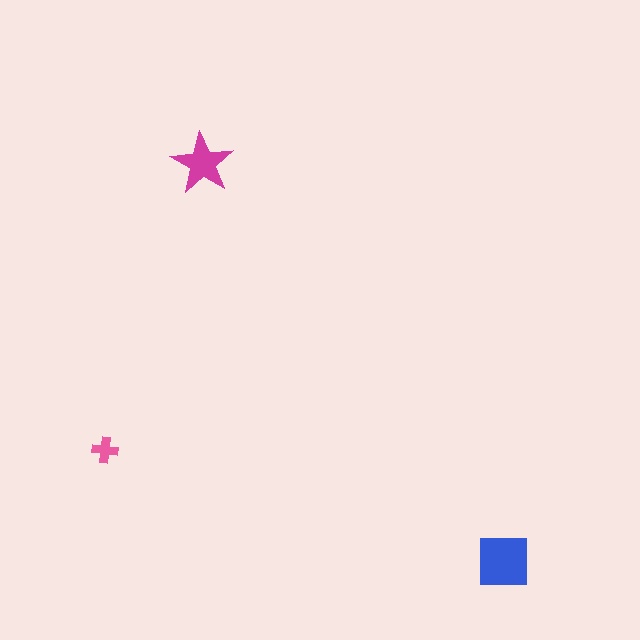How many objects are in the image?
There are 3 objects in the image.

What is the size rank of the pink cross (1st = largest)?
3rd.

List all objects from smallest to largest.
The pink cross, the magenta star, the blue square.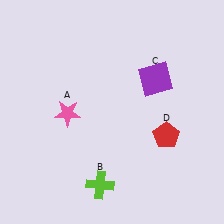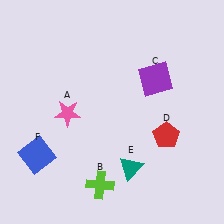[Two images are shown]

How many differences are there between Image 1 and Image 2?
There are 2 differences between the two images.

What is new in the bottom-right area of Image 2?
A teal triangle (E) was added in the bottom-right area of Image 2.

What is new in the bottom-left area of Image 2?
A blue square (F) was added in the bottom-left area of Image 2.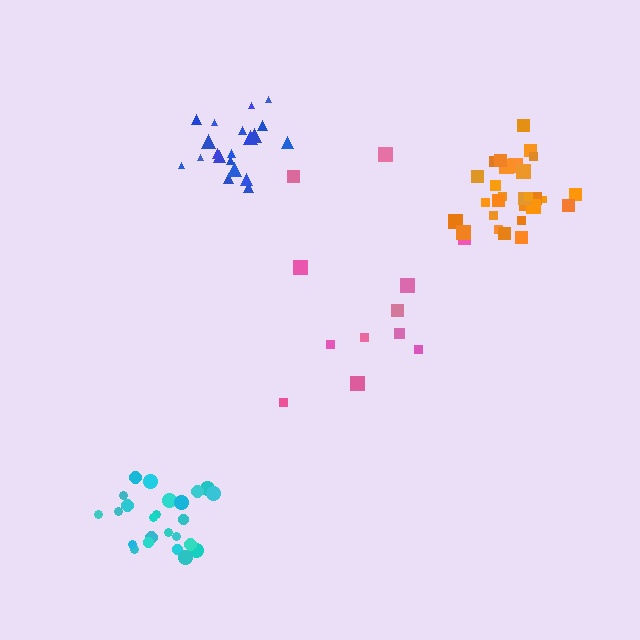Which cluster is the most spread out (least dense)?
Pink.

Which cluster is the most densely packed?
Orange.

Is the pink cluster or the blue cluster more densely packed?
Blue.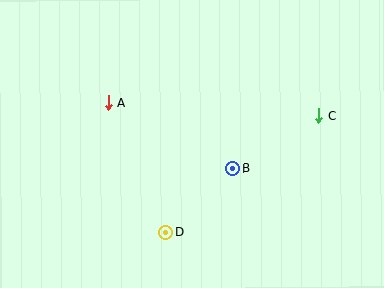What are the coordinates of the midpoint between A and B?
The midpoint between A and B is at (170, 135).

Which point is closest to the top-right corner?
Point C is closest to the top-right corner.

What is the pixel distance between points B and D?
The distance between B and D is 94 pixels.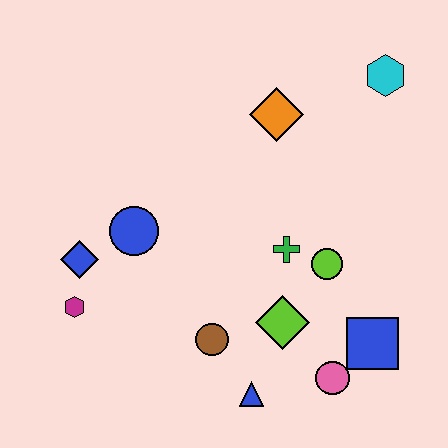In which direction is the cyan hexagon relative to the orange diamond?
The cyan hexagon is to the right of the orange diamond.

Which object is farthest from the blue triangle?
The cyan hexagon is farthest from the blue triangle.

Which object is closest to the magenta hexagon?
The blue diamond is closest to the magenta hexagon.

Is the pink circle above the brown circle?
No